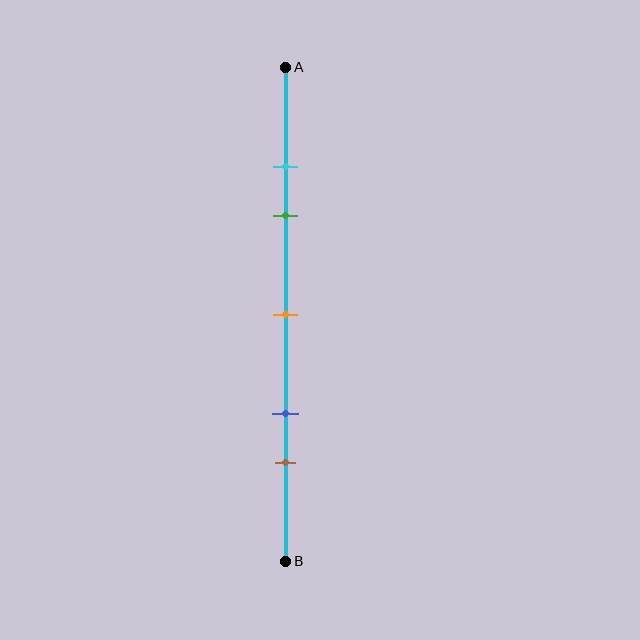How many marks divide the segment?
There are 5 marks dividing the segment.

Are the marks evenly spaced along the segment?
No, the marks are not evenly spaced.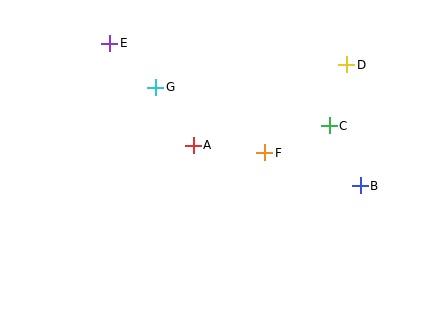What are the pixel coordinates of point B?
Point B is at (360, 186).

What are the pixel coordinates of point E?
Point E is at (110, 43).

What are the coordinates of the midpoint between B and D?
The midpoint between B and D is at (353, 125).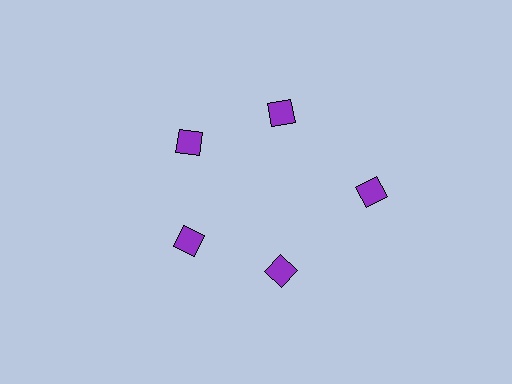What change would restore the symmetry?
The symmetry would be restored by moving it inward, back onto the ring so that all 5 diamonds sit at equal angles and equal distance from the center.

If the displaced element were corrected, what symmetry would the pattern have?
It would have 5-fold rotational symmetry — the pattern would map onto itself every 72 degrees.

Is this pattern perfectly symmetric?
No. The 5 purple diamonds are arranged in a ring, but one element near the 3 o'clock position is pushed outward from the center, breaking the 5-fold rotational symmetry.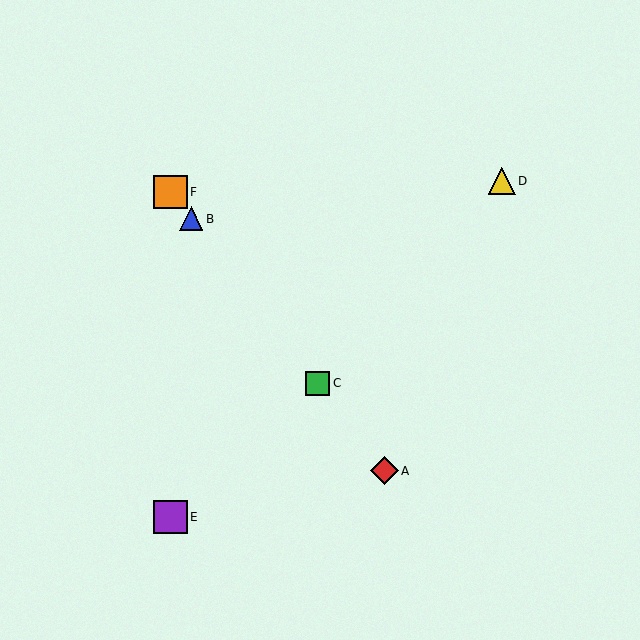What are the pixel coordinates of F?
Object F is at (171, 192).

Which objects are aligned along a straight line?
Objects A, B, C, F are aligned along a straight line.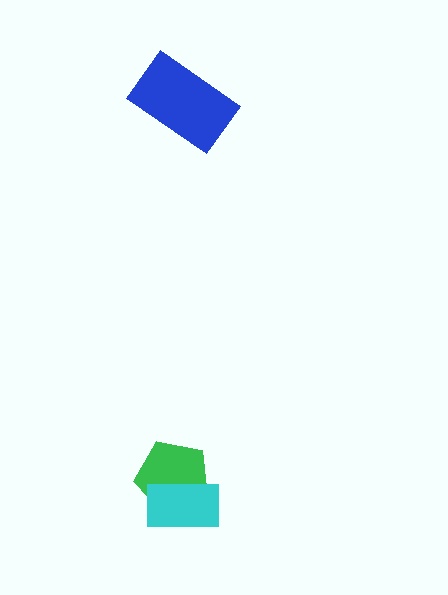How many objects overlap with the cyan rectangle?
1 object overlaps with the cyan rectangle.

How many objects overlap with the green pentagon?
1 object overlaps with the green pentagon.